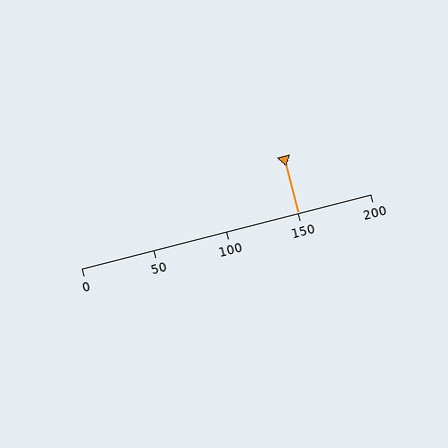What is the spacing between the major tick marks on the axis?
The major ticks are spaced 50 apart.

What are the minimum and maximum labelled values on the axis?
The axis runs from 0 to 200.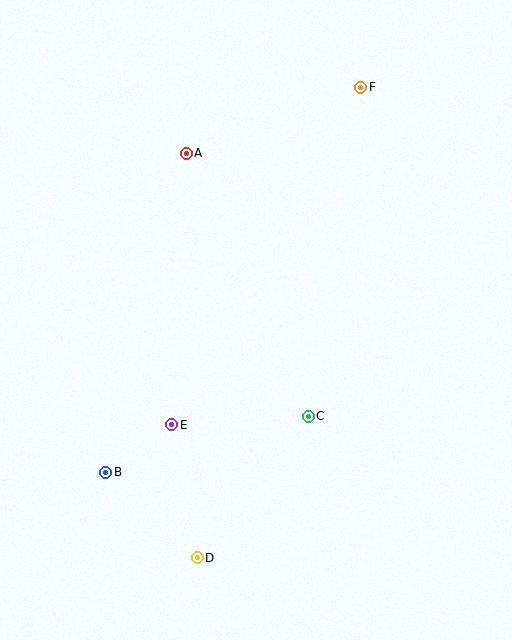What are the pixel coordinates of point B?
Point B is at (106, 472).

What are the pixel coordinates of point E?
Point E is at (172, 425).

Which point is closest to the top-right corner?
Point F is closest to the top-right corner.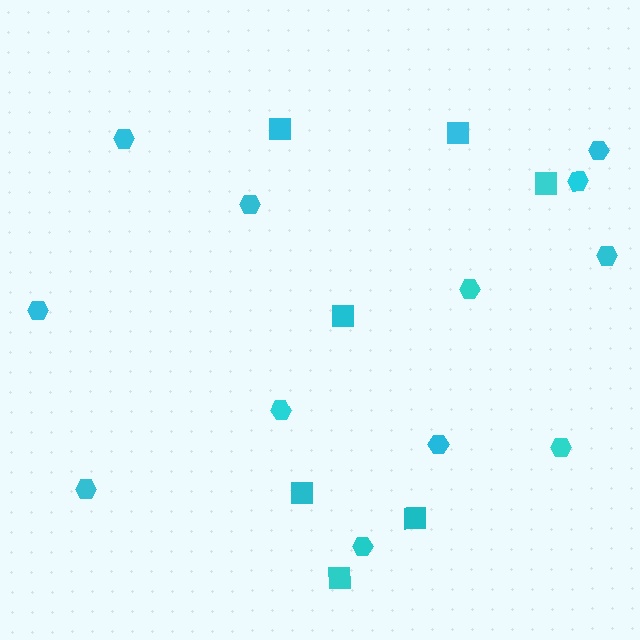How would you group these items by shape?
There are 2 groups: one group of squares (7) and one group of hexagons (12).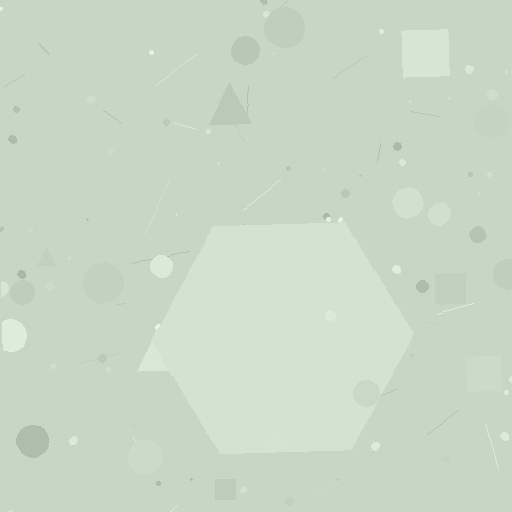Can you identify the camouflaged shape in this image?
The camouflaged shape is a hexagon.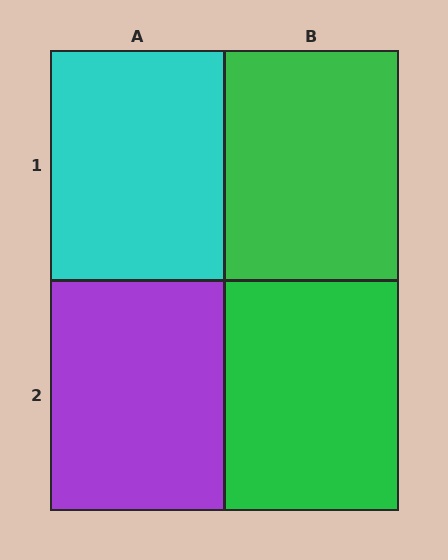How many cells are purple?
1 cell is purple.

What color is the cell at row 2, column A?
Purple.